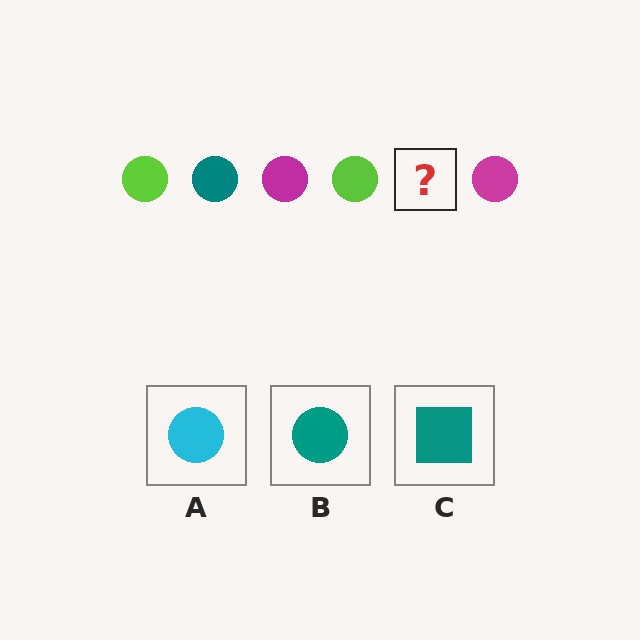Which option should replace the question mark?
Option B.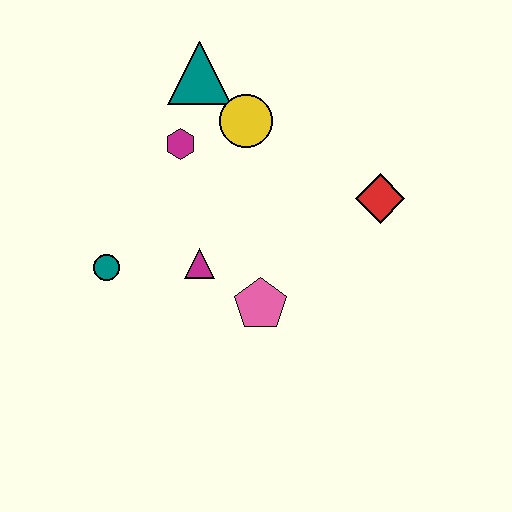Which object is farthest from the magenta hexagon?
The red diamond is farthest from the magenta hexagon.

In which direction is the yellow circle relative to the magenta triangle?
The yellow circle is above the magenta triangle.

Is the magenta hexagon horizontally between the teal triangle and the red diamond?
No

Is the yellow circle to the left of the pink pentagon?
Yes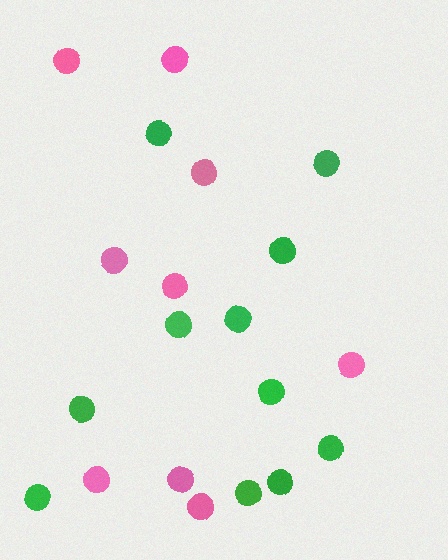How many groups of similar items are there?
There are 2 groups: one group of green circles (11) and one group of pink circles (9).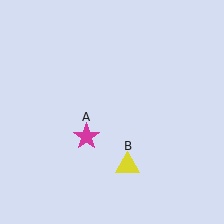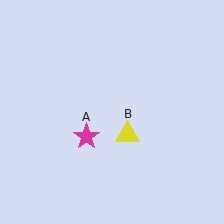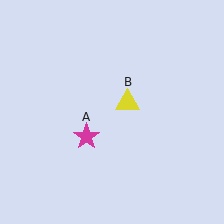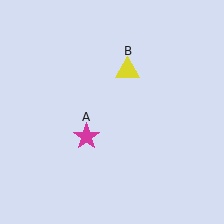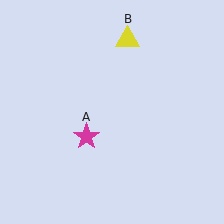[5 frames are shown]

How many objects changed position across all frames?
1 object changed position: yellow triangle (object B).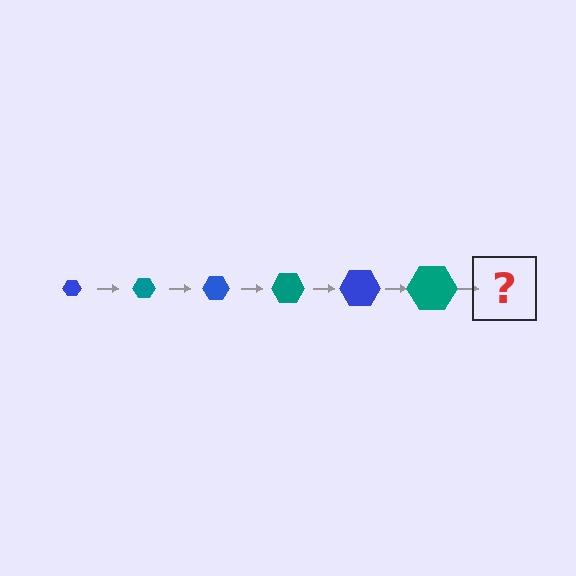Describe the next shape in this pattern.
It should be a blue hexagon, larger than the previous one.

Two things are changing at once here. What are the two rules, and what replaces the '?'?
The two rules are that the hexagon grows larger each step and the color cycles through blue and teal. The '?' should be a blue hexagon, larger than the previous one.